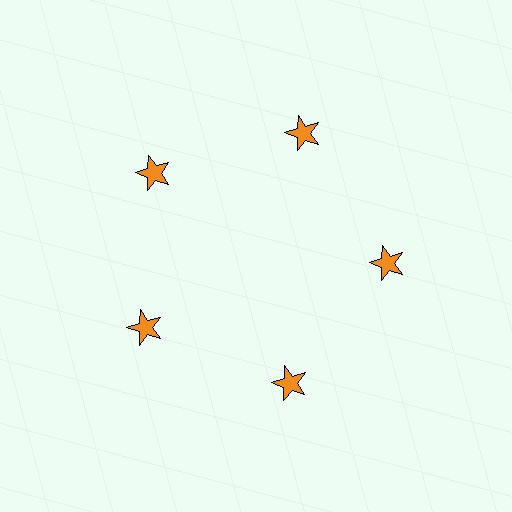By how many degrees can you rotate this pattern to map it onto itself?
The pattern maps onto itself every 72 degrees of rotation.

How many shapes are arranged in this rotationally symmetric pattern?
There are 5 shapes, arranged in 5 groups of 1.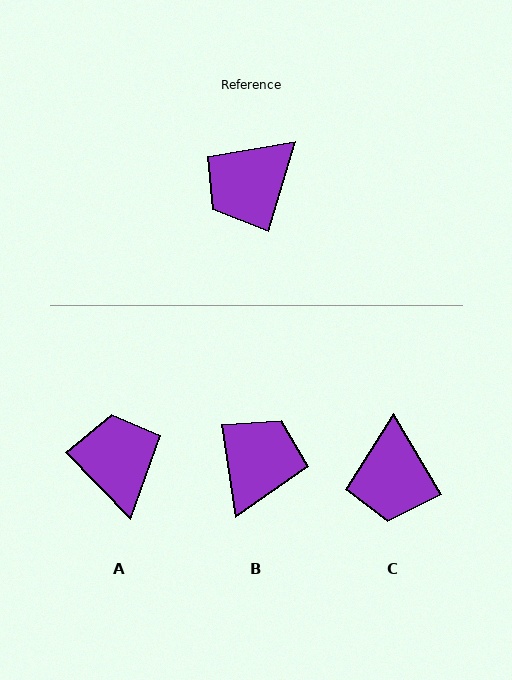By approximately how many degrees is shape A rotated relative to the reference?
Approximately 119 degrees clockwise.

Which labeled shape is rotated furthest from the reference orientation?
B, about 155 degrees away.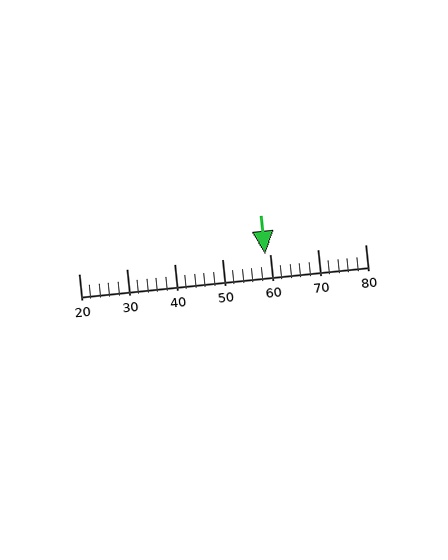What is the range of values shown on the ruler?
The ruler shows values from 20 to 80.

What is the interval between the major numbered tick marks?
The major tick marks are spaced 10 units apart.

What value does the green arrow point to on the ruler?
The green arrow points to approximately 59.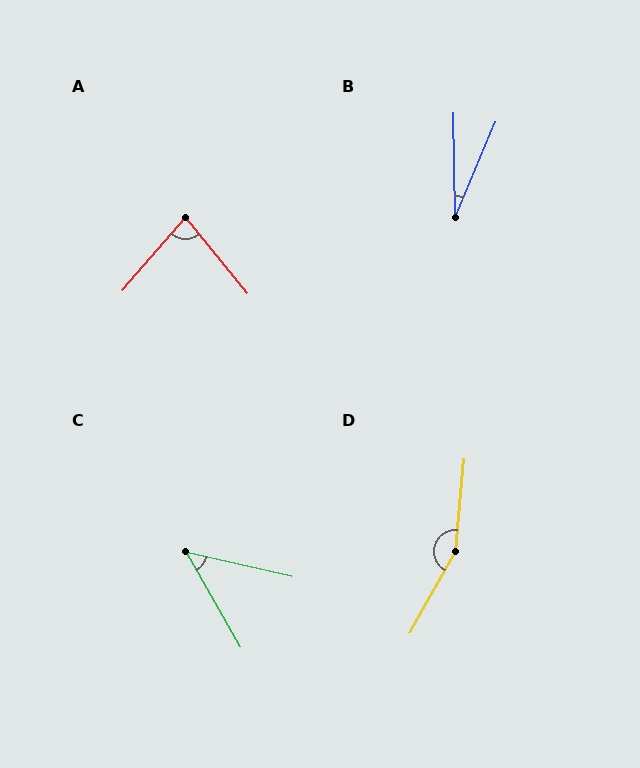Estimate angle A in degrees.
Approximately 80 degrees.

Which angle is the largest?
D, at approximately 156 degrees.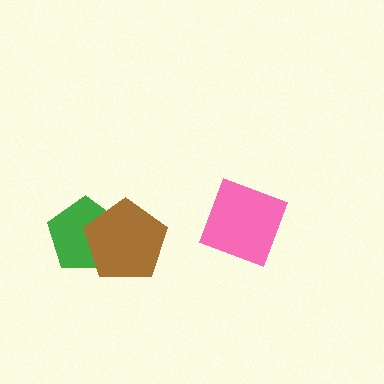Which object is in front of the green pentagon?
The brown pentagon is in front of the green pentagon.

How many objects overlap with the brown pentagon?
1 object overlaps with the brown pentagon.